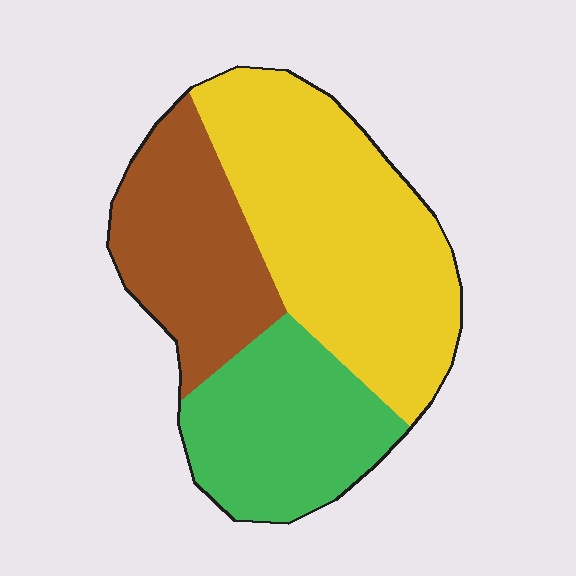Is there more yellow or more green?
Yellow.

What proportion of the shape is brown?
Brown covers about 25% of the shape.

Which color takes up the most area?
Yellow, at roughly 45%.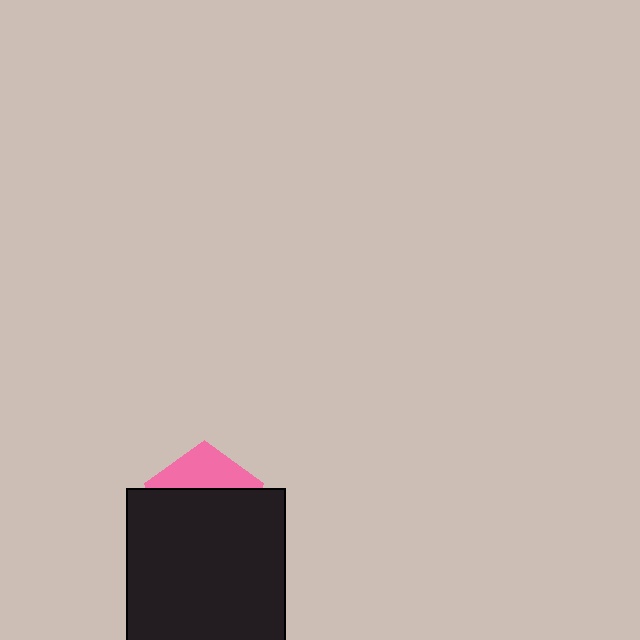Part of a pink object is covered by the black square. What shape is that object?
It is a pentagon.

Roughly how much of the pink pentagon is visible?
A small part of it is visible (roughly 32%).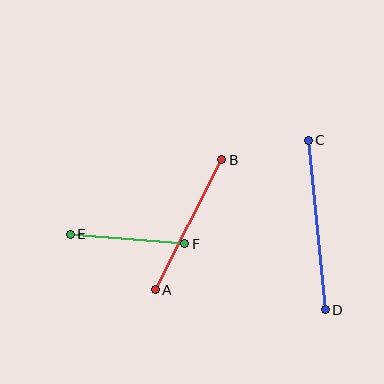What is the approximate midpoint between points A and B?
The midpoint is at approximately (189, 225) pixels.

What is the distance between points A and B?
The distance is approximately 146 pixels.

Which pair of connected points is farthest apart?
Points C and D are farthest apart.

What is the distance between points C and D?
The distance is approximately 170 pixels.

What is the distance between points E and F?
The distance is approximately 115 pixels.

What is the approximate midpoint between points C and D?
The midpoint is at approximately (317, 225) pixels.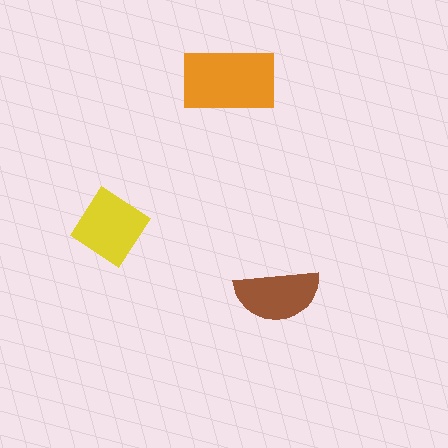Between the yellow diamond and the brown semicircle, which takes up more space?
The yellow diamond.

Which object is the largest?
The orange rectangle.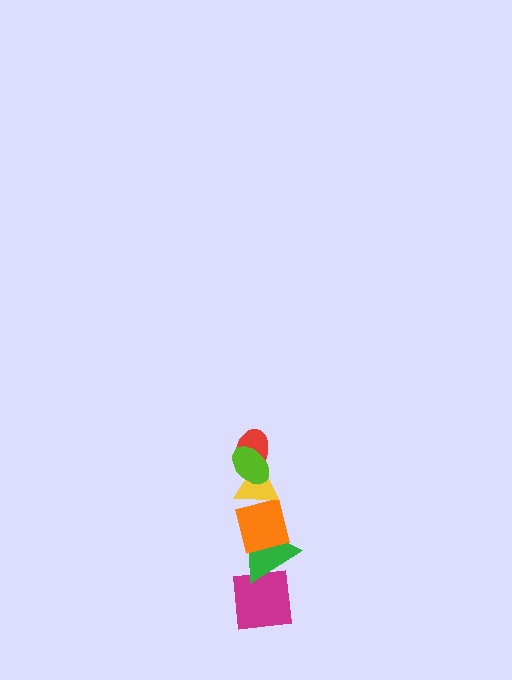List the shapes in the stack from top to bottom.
From top to bottom: the lime ellipse, the red ellipse, the yellow triangle, the orange square, the green triangle, the magenta square.